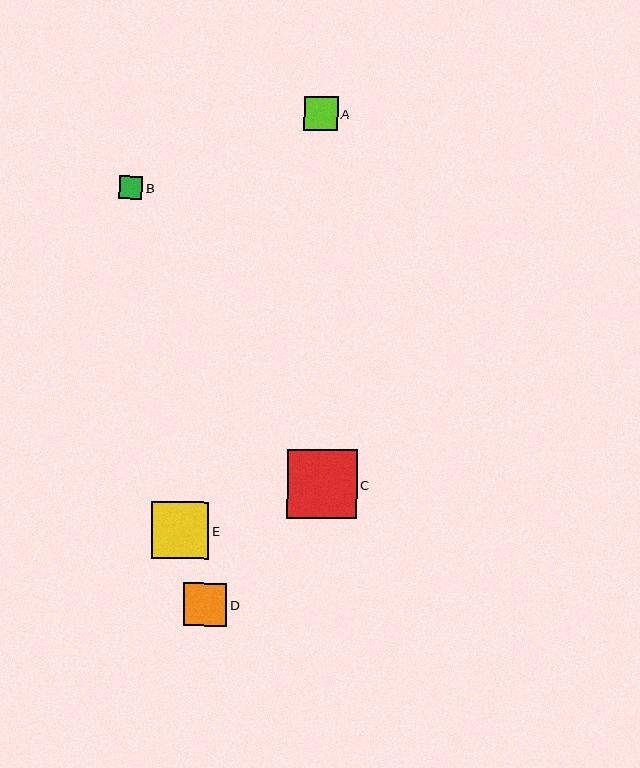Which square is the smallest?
Square B is the smallest with a size of approximately 23 pixels.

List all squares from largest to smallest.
From largest to smallest: C, E, D, A, B.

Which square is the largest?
Square C is the largest with a size of approximately 69 pixels.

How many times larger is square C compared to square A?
Square C is approximately 2.0 times the size of square A.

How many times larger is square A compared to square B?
Square A is approximately 1.5 times the size of square B.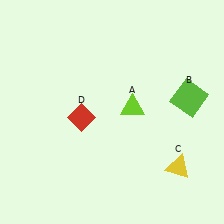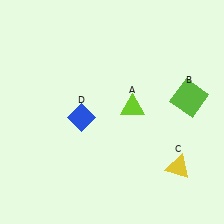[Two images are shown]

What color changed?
The diamond (D) changed from red in Image 1 to blue in Image 2.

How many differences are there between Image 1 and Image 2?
There is 1 difference between the two images.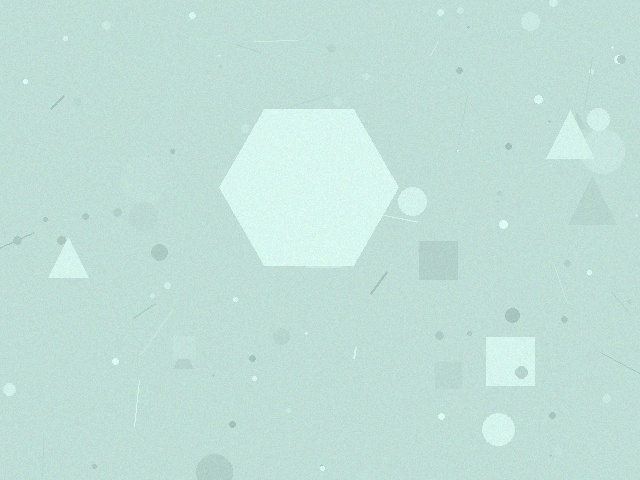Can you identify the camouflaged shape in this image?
The camouflaged shape is a hexagon.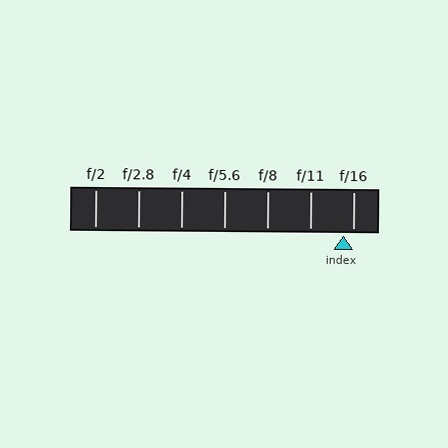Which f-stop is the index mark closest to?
The index mark is closest to f/16.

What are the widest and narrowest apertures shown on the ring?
The widest aperture shown is f/2 and the narrowest is f/16.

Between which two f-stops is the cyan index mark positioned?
The index mark is between f/11 and f/16.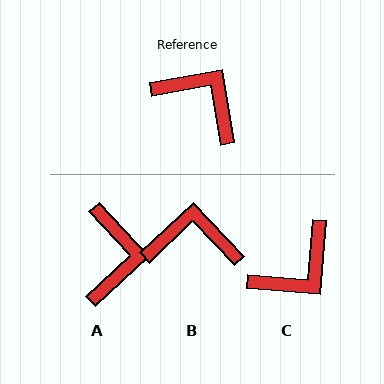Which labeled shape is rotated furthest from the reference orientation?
C, about 104 degrees away.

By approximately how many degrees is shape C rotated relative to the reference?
Approximately 104 degrees clockwise.